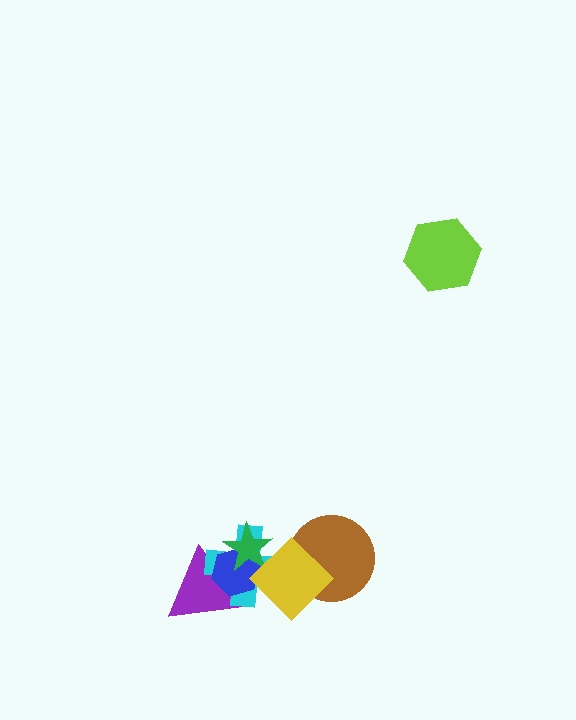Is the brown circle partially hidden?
Yes, it is partially covered by another shape.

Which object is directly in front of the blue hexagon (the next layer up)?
The green star is directly in front of the blue hexagon.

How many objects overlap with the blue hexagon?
4 objects overlap with the blue hexagon.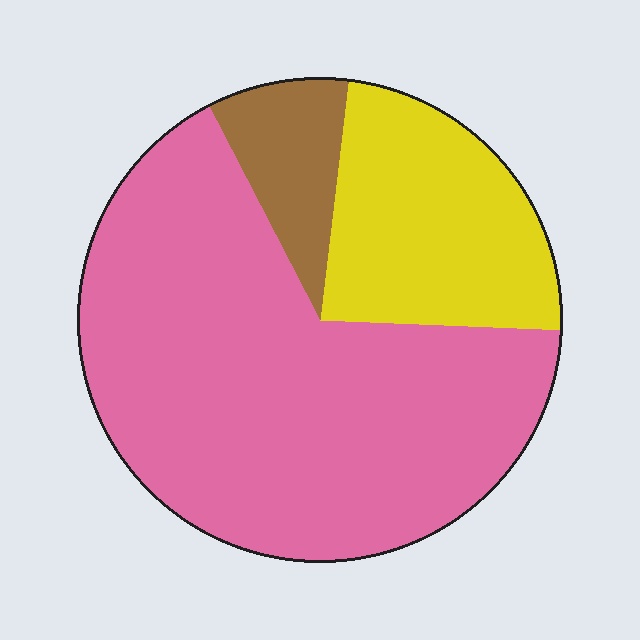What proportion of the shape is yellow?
Yellow covers about 25% of the shape.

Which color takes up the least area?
Brown, at roughly 10%.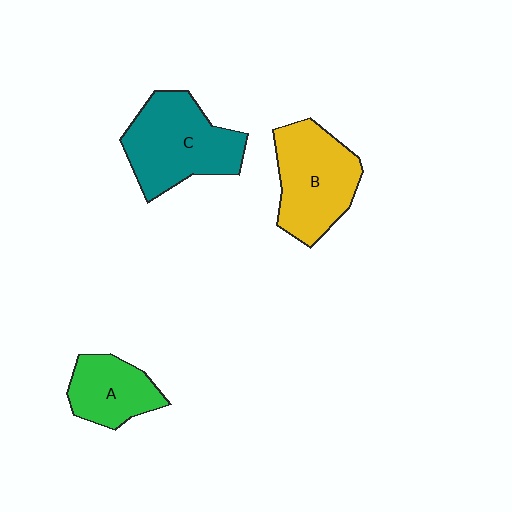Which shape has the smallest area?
Shape A (green).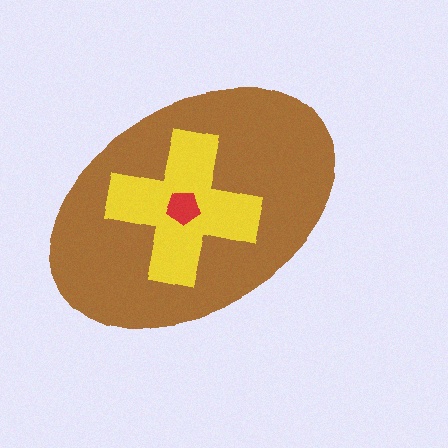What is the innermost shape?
The red pentagon.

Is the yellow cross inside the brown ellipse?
Yes.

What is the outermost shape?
The brown ellipse.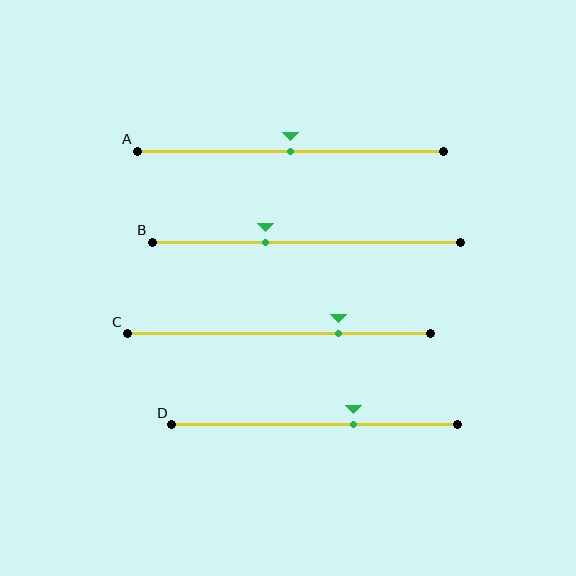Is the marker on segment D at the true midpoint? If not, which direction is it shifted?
No, the marker on segment D is shifted to the right by about 13% of the segment length.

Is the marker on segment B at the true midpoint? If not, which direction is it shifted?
No, the marker on segment B is shifted to the left by about 13% of the segment length.